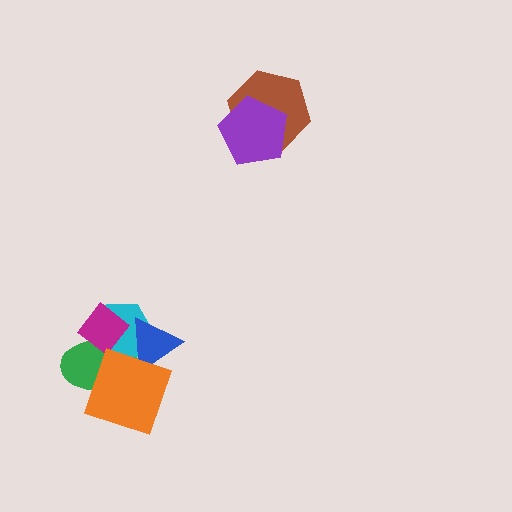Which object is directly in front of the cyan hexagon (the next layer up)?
The blue triangle is directly in front of the cyan hexagon.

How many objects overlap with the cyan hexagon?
3 objects overlap with the cyan hexagon.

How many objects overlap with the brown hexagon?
1 object overlaps with the brown hexagon.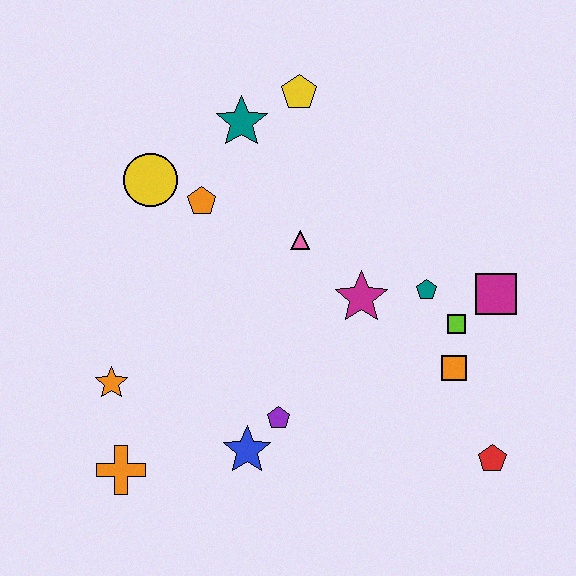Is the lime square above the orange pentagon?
No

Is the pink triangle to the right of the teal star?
Yes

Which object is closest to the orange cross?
The orange star is closest to the orange cross.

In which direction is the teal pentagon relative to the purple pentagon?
The teal pentagon is to the right of the purple pentagon.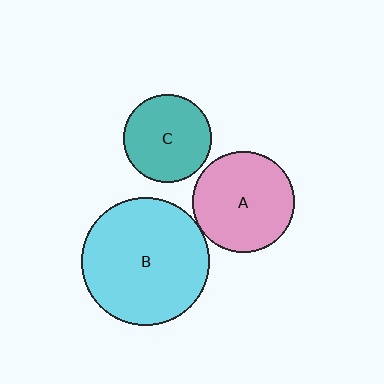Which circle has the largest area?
Circle B (cyan).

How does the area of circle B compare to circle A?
Approximately 1.6 times.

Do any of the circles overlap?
No, none of the circles overlap.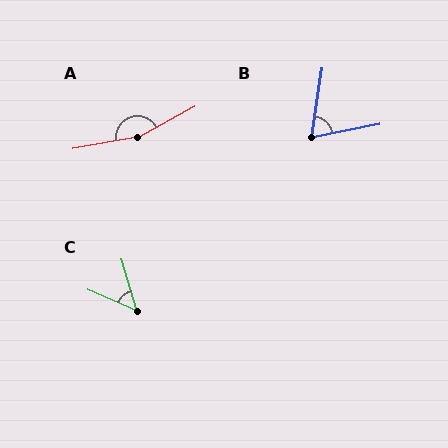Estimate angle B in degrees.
Approximately 70 degrees.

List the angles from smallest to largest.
C (50°), B (70°), A (162°).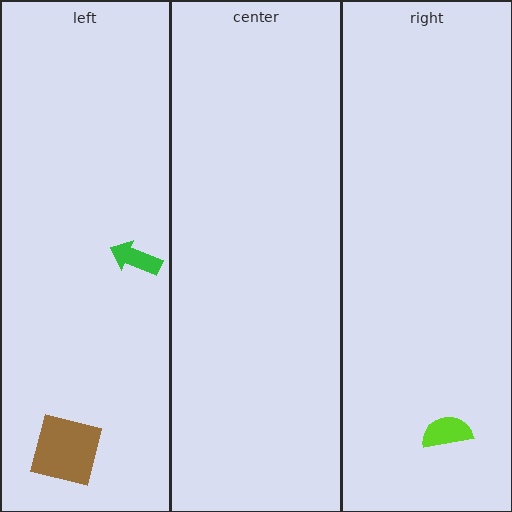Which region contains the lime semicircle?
The right region.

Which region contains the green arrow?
The left region.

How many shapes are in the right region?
1.